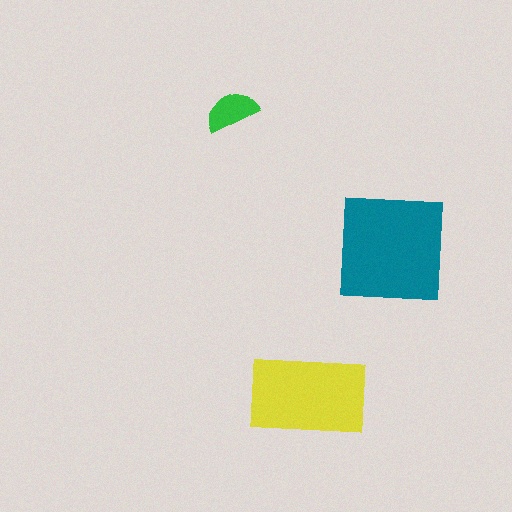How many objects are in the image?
There are 3 objects in the image.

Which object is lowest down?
The yellow rectangle is bottommost.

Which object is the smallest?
The green semicircle.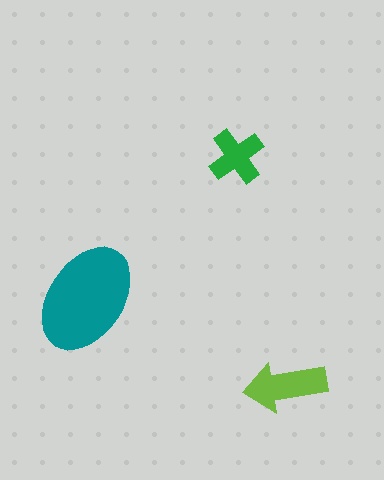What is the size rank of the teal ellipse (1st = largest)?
1st.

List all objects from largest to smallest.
The teal ellipse, the lime arrow, the green cross.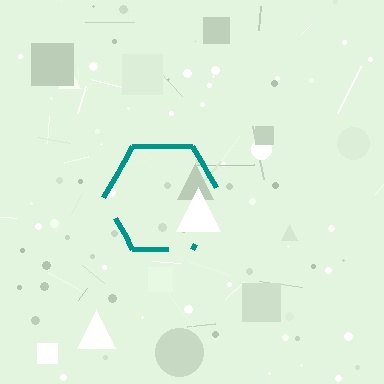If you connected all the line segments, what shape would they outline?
They would outline a hexagon.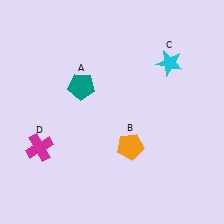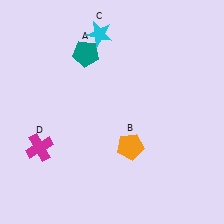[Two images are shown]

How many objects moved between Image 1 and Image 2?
2 objects moved between the two images.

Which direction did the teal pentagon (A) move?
The teal pentagon (A) moved up.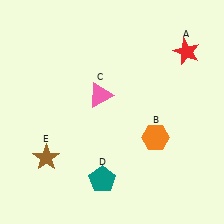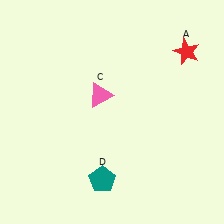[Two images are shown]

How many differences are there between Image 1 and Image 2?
There are 2 differences between the two images.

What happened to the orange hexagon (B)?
The orange hexagon (B) was removed in Image 2. It was in the bottom-right area of Image 1.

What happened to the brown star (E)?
The brown star (E) was removed in Image 2. It was in the bottom-left area of Image 1.